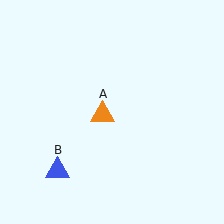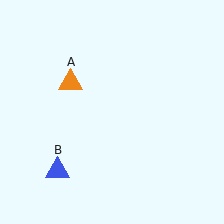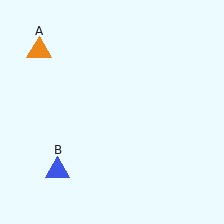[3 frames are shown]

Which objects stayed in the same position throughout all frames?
Blue triangle (object B) remained stationary.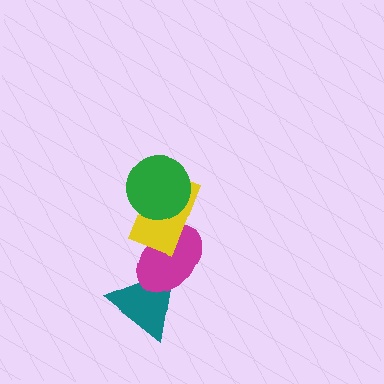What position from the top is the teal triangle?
The teal triangle is 4th from the top.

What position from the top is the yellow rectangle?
The yellow rectangle is 2nd from the top.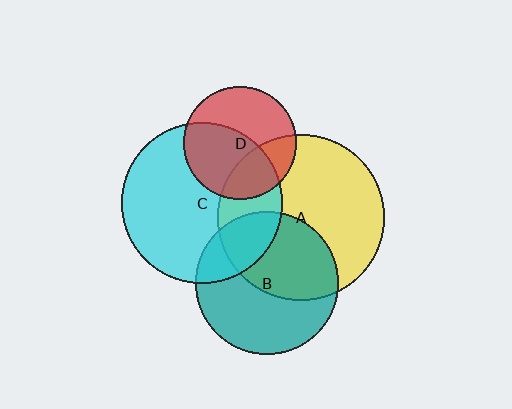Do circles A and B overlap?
Yes.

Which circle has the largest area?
Circle A (yellow).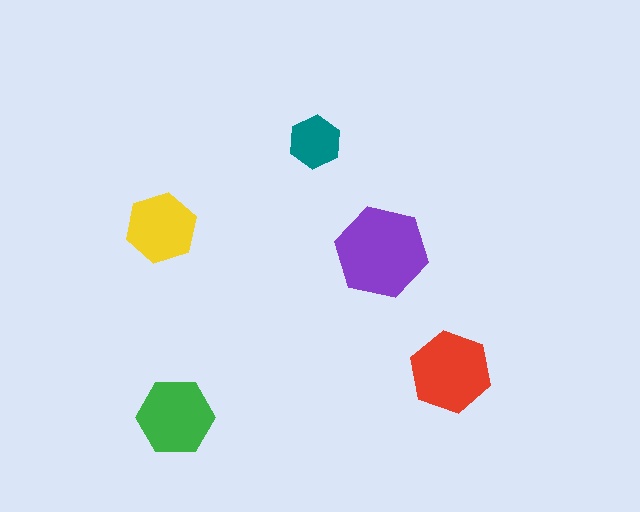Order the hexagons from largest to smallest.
the purple one, the red one, the green one, the yellow one, the teal one.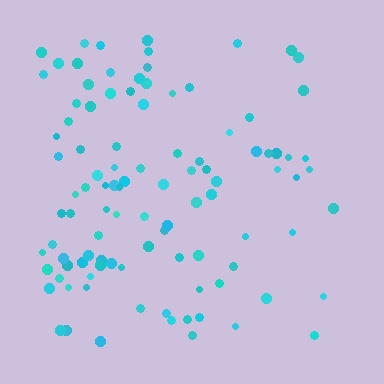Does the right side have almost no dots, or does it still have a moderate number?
Still a moderate number, just noticeably fewer than the left.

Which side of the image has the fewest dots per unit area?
The right.